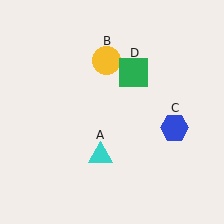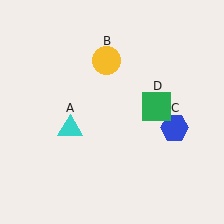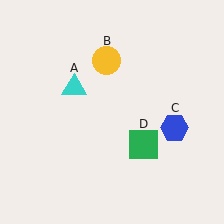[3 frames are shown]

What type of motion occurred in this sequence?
The cyan triangle (object A), green square (object D) rotated clockwise around the center of the scene.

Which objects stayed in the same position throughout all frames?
Yellow circle (object B) and blue hexagon (object C) remained stationary.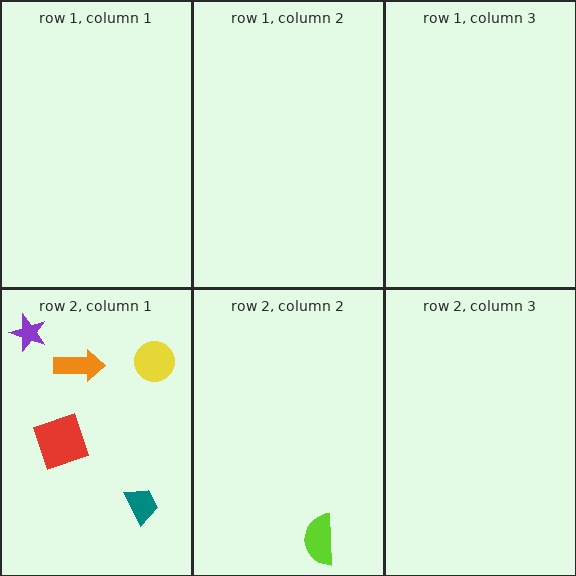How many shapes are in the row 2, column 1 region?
5.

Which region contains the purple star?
The row 2, column 1 region.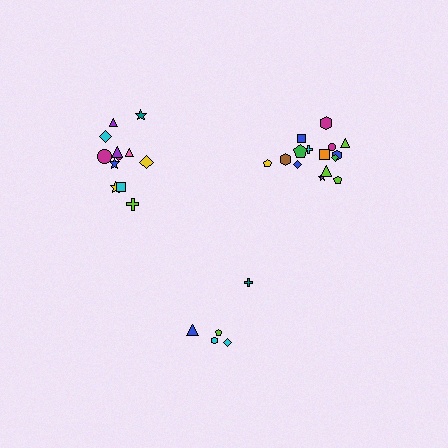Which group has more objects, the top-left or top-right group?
The top-right group.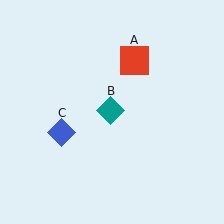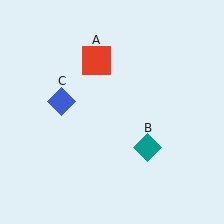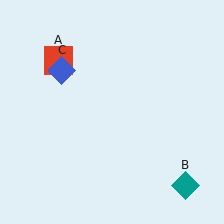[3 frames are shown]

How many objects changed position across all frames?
3 objects changed position: red square (object A), teal diamond (object B), blue diamond (object C).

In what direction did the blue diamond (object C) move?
The blue diamond (object C) moved up.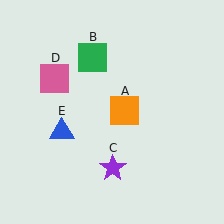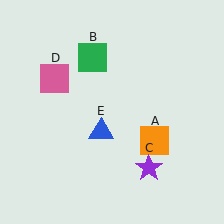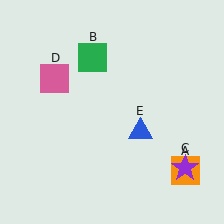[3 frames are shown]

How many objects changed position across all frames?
3 objects changed position: orange square (object A), purple star (object C), blue triangle (object E).